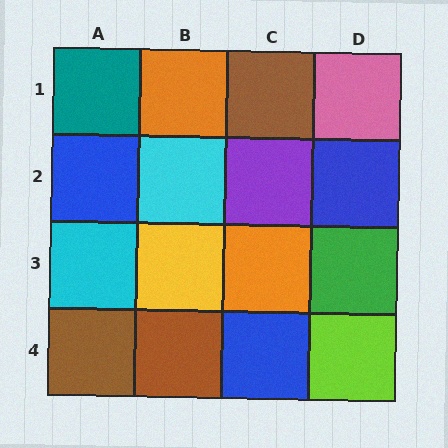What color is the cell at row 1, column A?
Teal.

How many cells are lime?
1 cell is lime.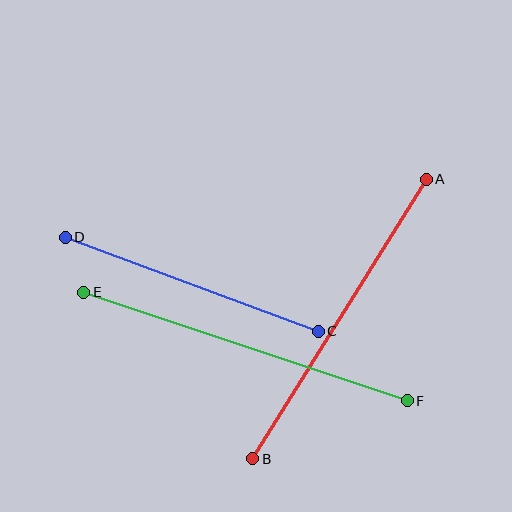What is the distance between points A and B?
The distance is approximately 329 pixels.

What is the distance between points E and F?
The distance is approximately 341 pixels.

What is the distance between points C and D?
The distance is approximately 270 pixels.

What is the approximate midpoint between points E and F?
The midpoint is at approximately (245, 347) pixels.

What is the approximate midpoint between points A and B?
The midpoint is at approximately (339, 319) pixels.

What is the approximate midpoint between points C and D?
The midpoint is at approximately (192, 284) pixels.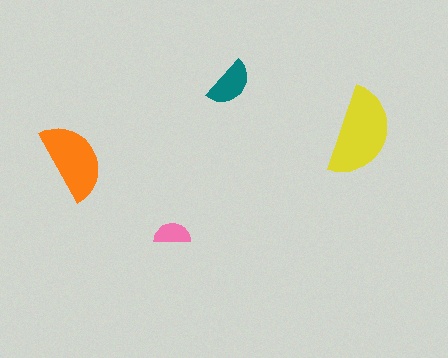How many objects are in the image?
There are 4 objects in the image.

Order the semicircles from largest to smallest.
the yellow one, the orange one, the teal one, the pink one.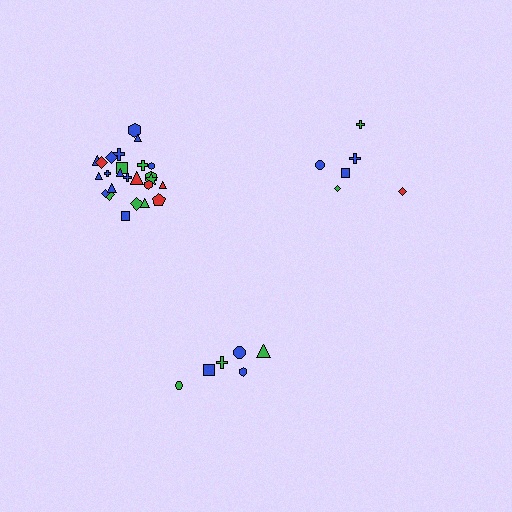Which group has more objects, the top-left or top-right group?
The top-left group.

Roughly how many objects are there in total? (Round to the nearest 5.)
Roughly 35 objects in total.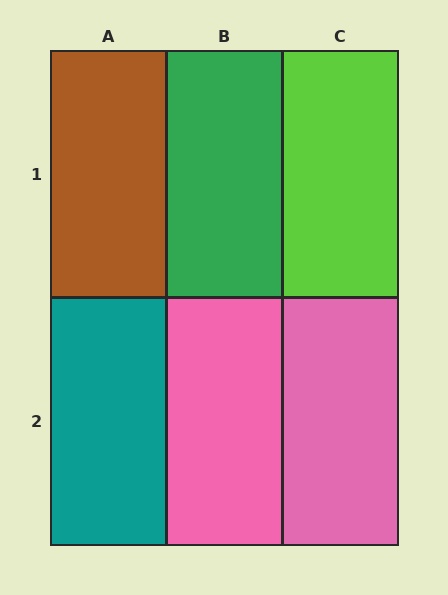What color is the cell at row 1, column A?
Brown.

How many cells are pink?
2 cells are pink.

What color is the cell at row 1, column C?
Lime.